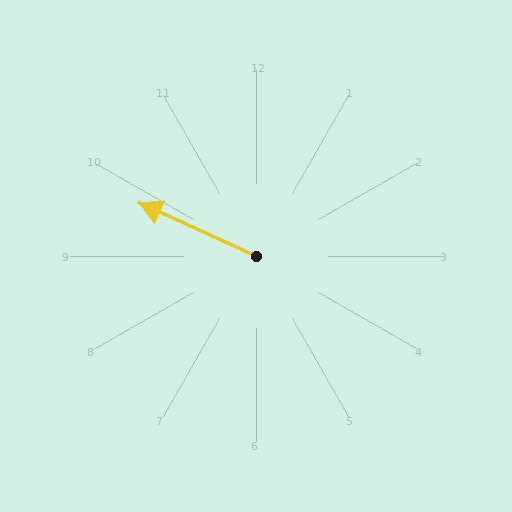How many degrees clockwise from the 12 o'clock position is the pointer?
Approximately 295 degrees.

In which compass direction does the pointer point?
Northwest.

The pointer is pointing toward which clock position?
Roughly 10 o'clock.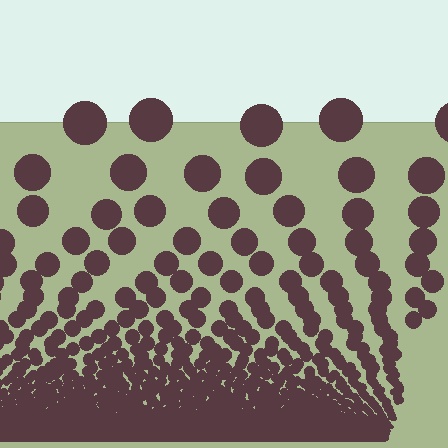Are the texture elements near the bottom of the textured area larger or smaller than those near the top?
Smaller. The gradient is inverted — elements near the bottom are smaller and denser.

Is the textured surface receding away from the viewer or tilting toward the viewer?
The surface appears to tilt toward the viewer. Texture elements get larger and sparser toward the top.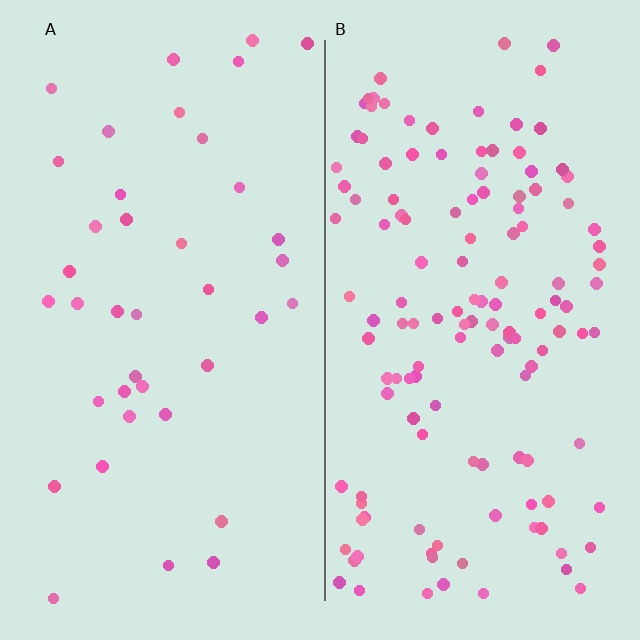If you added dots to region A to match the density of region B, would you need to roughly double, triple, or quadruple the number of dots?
Approximately triple.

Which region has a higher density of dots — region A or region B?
B (the right).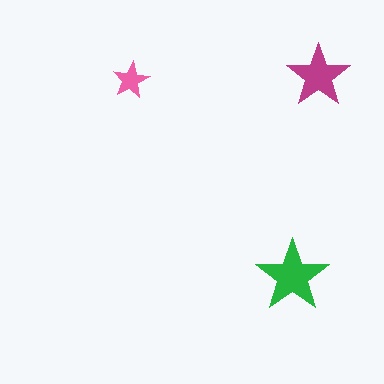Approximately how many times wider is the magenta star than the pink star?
About 1.5 times wider.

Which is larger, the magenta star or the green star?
The green one.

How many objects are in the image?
There are 3 objects in the image.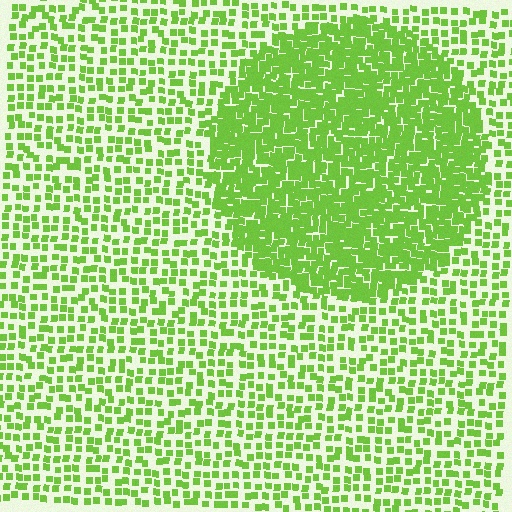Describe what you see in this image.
The image contains small lime elements arranged at two different densities. A circle-shaped region is visible where the elements are more densely packed than the surrounding area.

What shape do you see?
I see a circle.